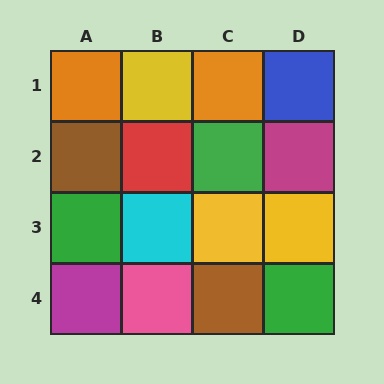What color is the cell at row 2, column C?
Green.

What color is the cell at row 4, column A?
Magenta.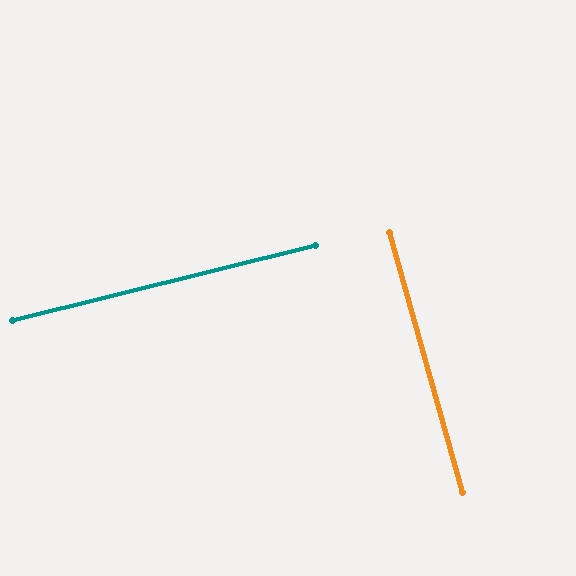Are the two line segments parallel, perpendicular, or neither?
Perpendicular — they meet at approximately 88°.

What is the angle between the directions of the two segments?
Approximately 88 degrees.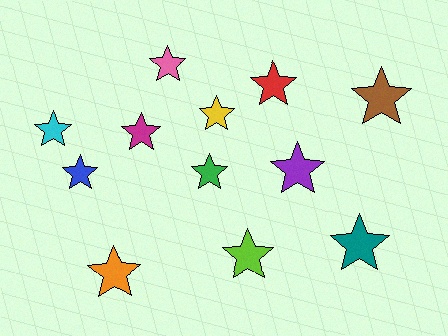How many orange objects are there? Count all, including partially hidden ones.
There is 1 orange object.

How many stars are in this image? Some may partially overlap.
There are 12 stars.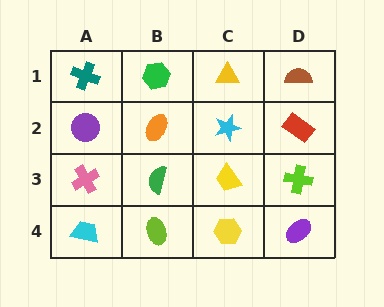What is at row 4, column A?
A cyan trapezoid.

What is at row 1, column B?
A green hexagon.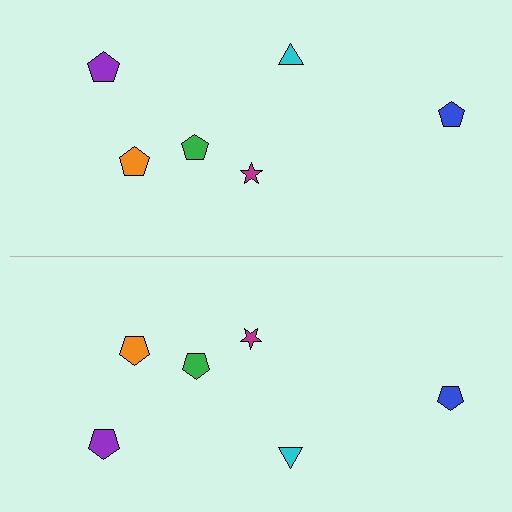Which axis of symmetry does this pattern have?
The pattern has a horizontal axis of symmetry running through the center of the image.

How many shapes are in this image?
There are 12 shapes in this image.